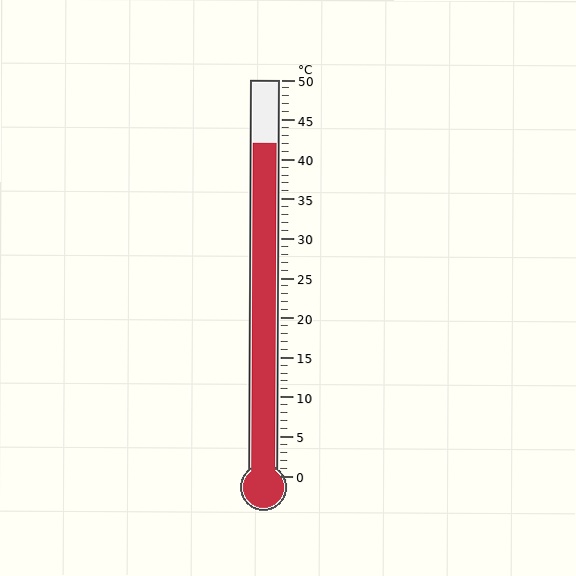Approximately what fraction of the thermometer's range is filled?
The thermometer is filled to approximately 85% of its range.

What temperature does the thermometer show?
The thermometer shows approximately 42°C.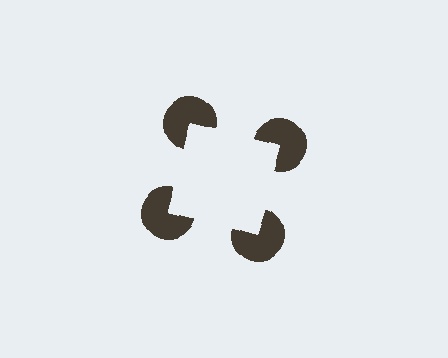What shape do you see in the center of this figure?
An illusory square — its edges are inferred from the aligned wedge cuts in the pac-man discs, not physically drawn.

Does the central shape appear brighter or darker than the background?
It typically appears slightly brighter than the background, even though no actual brightness change is drawn.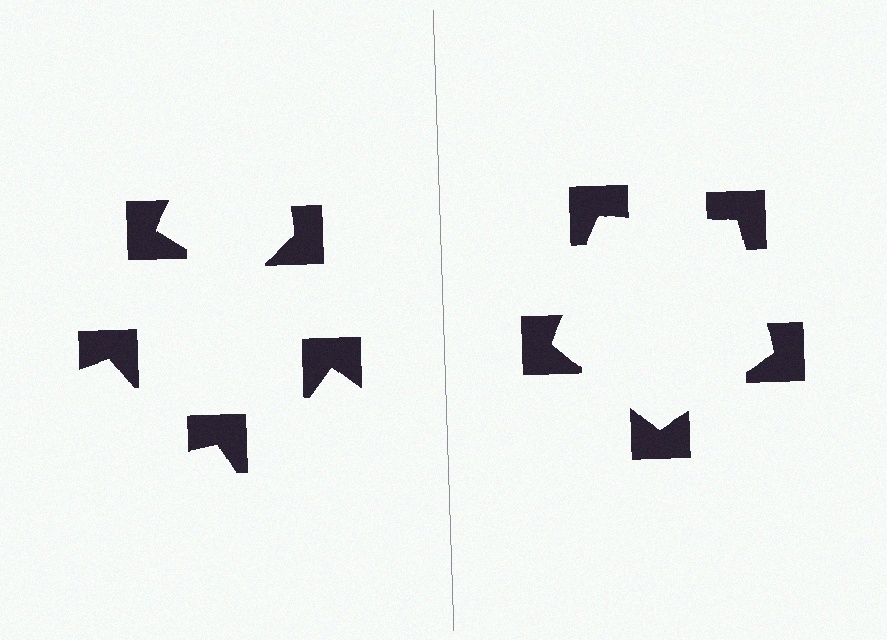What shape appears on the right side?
An illusory pentagon.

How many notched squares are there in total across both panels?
10 — 5 on each side.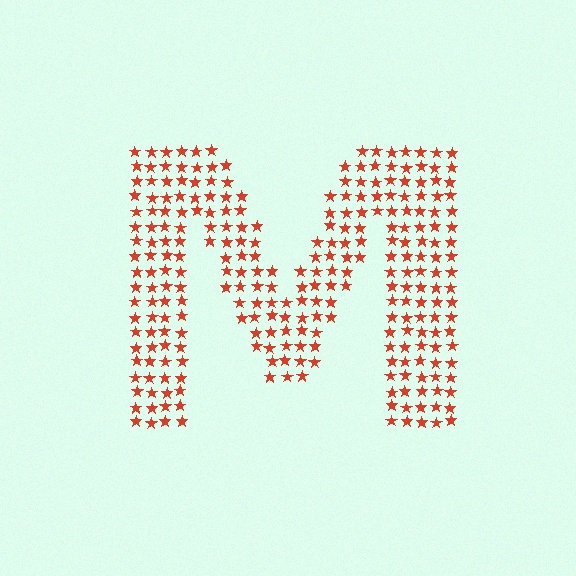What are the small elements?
The small elements are stars.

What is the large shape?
The large shape is the letter M.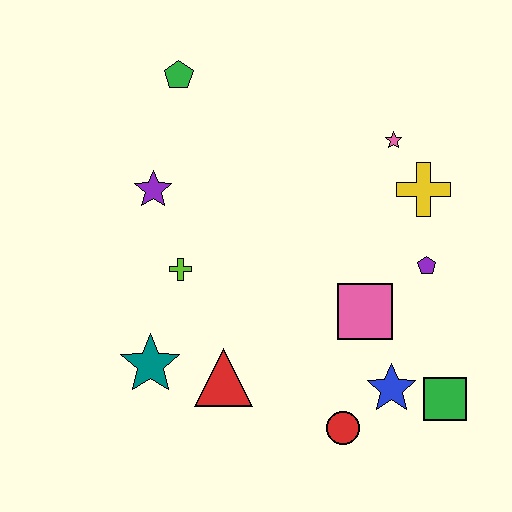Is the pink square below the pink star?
Yes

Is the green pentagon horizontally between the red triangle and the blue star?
No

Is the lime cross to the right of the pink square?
No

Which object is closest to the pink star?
The yellow cross is closest to the pink star.